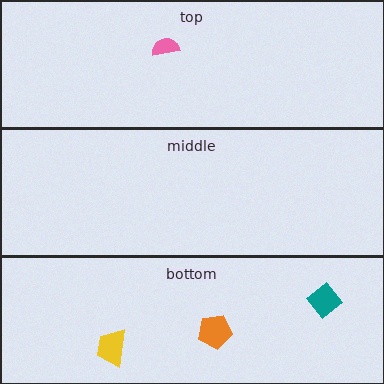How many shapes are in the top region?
1.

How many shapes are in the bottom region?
3.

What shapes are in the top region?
The pink semicircle.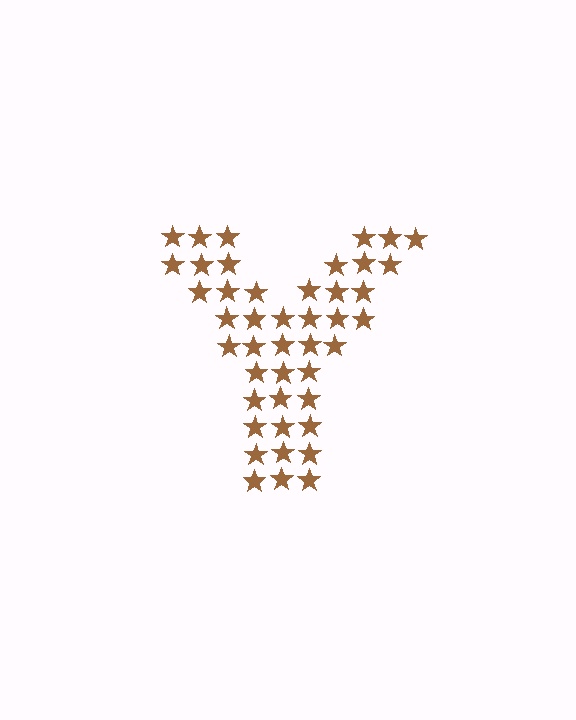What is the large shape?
The large shape is the letter Y.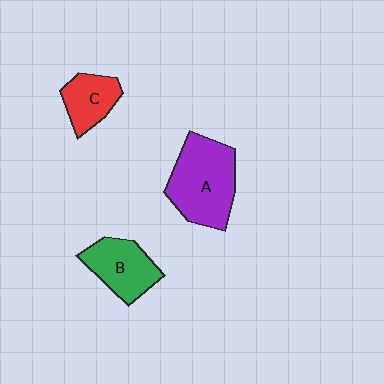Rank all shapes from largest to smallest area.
From largest to smallest: A (purple), B (green), C (red).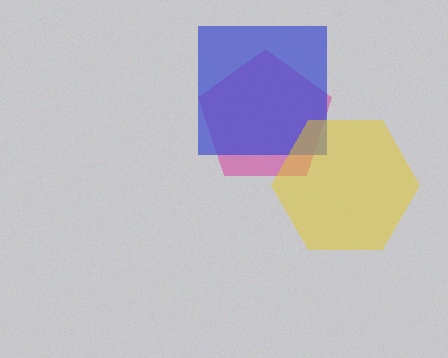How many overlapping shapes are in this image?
There are 3 overlapping shapes in the image.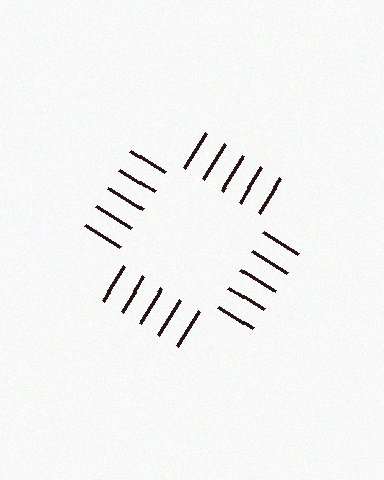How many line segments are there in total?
20 — 5 along each of the 4 edges.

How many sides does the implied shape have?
4 sides — the line-ends trace a square.